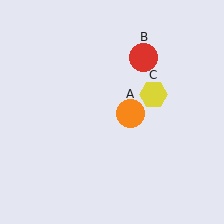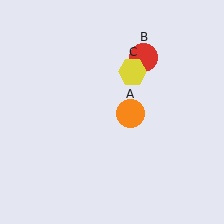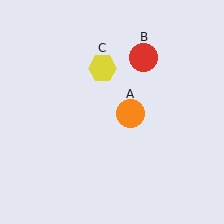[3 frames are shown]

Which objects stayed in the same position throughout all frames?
Orange circle (object A) and red circle (object B) remained stationary.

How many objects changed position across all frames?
1 object changed position: yellow hexagon (object C).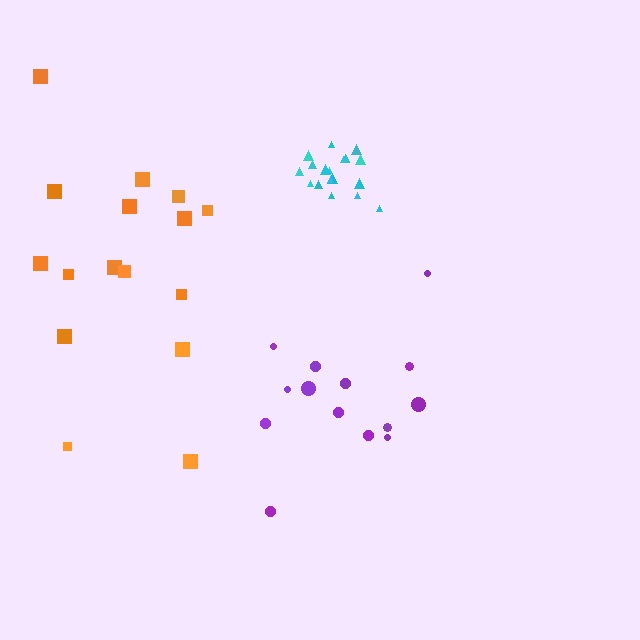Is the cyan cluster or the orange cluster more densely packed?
Cyan.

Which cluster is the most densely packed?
Cyan.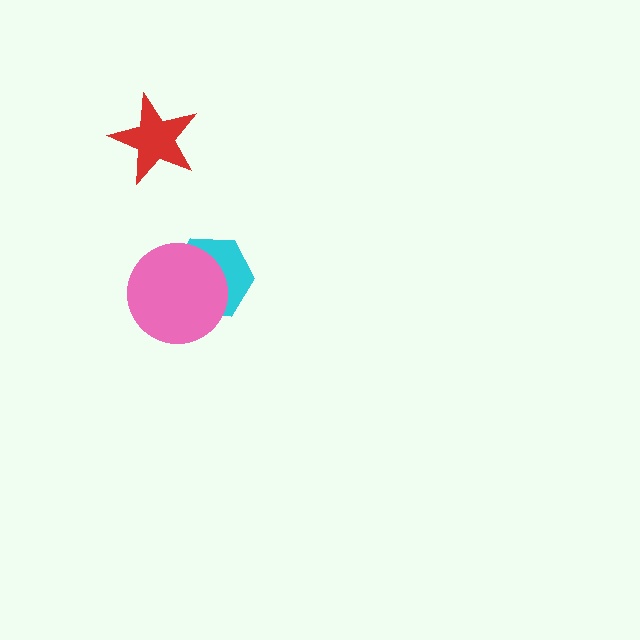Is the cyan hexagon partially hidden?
Yes, it is partially covered by another shape.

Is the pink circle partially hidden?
No, no other shape covers it.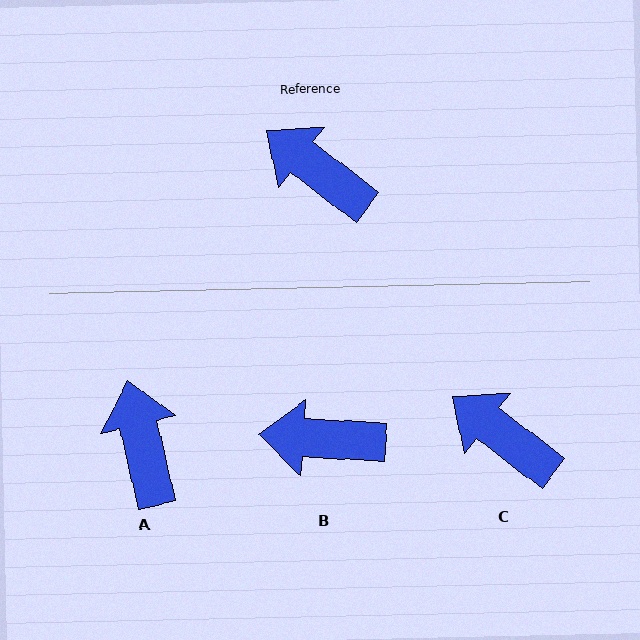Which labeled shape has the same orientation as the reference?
C.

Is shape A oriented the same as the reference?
No, it is off by about 40 degrees.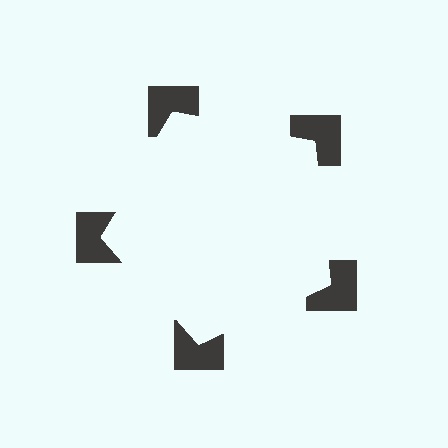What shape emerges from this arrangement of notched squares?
An illusory pentagon — its edges are inferred from the aligned wedge cuts in the notched squares, not physically drawn.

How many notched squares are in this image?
There are 5 — one at each vertex of the illusory pentagon.